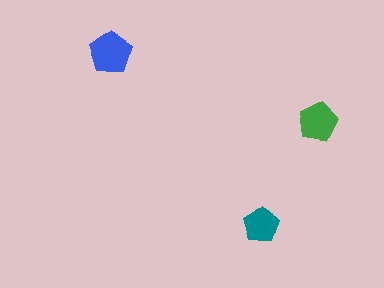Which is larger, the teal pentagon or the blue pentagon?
The blue one.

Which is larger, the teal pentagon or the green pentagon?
The green one.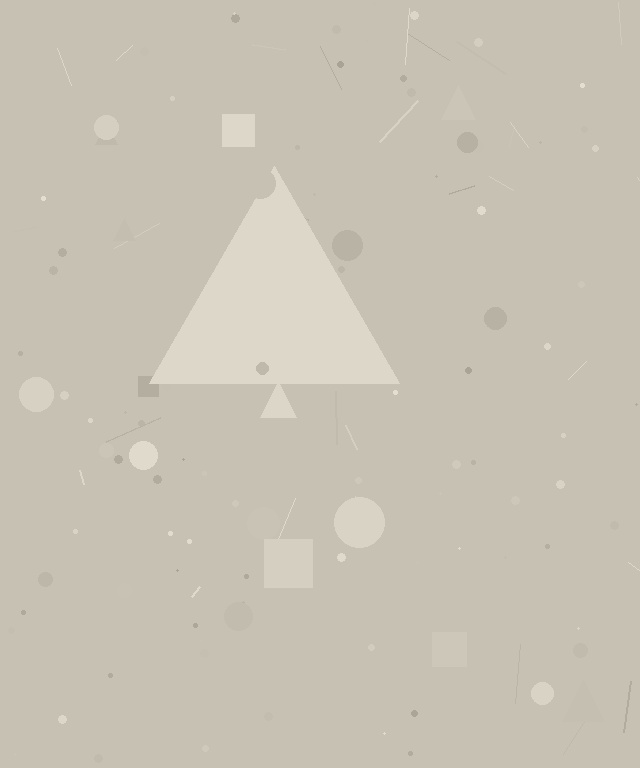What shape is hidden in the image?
A triangle is hidden in the image.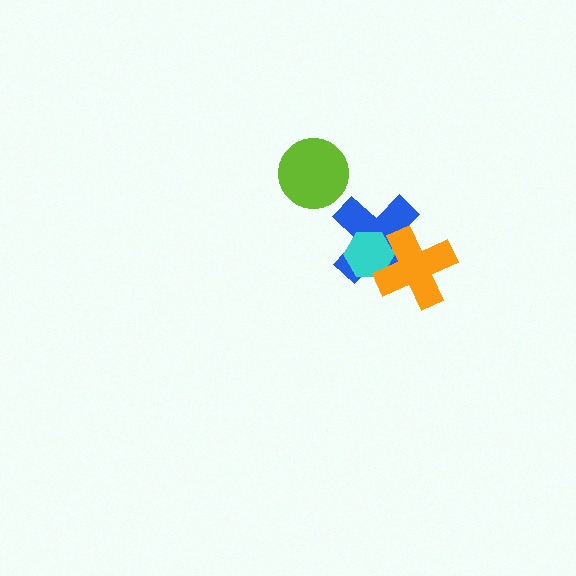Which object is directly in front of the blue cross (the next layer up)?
The cyan hexagon is directly in front of the blue cross.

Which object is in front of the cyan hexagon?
The orange cross is in front of the cyan hexagon.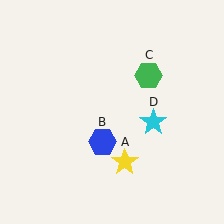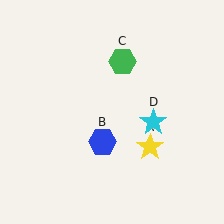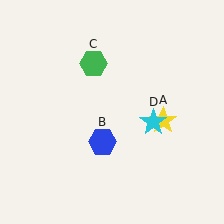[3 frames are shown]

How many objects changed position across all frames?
2 objects changed position: yellow star (object A), green hexagon (object C).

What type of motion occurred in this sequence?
The yellow star (object A), green hexagon (object C) rotated counterclockwise around the center of the scene.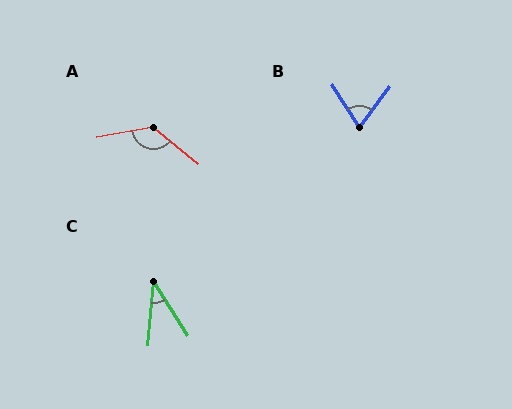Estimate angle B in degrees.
Approximately 69 degrees.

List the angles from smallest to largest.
C (38°), B (69°), A (130°).